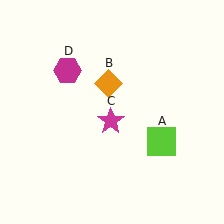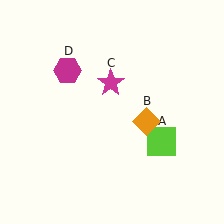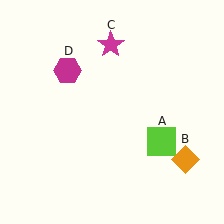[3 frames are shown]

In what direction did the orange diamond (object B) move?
The orange diamond (object B) moved down and to the right.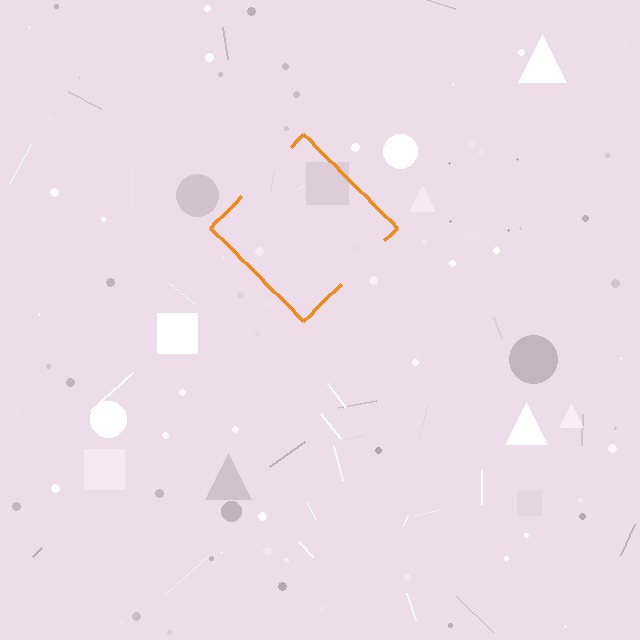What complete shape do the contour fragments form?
The contour fragments form a diamond.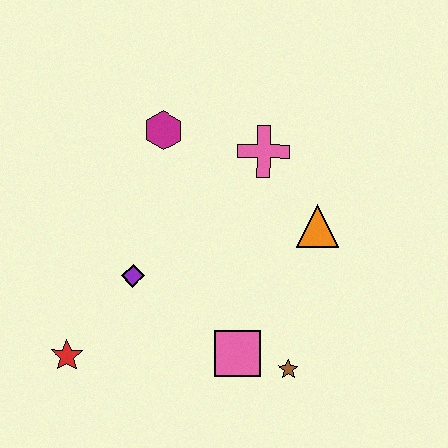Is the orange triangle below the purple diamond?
No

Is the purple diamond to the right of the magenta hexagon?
No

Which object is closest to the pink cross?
The orange triangle is closest to the pink cross.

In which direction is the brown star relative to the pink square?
The brown star is to the right of the pink square.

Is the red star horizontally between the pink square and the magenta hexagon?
No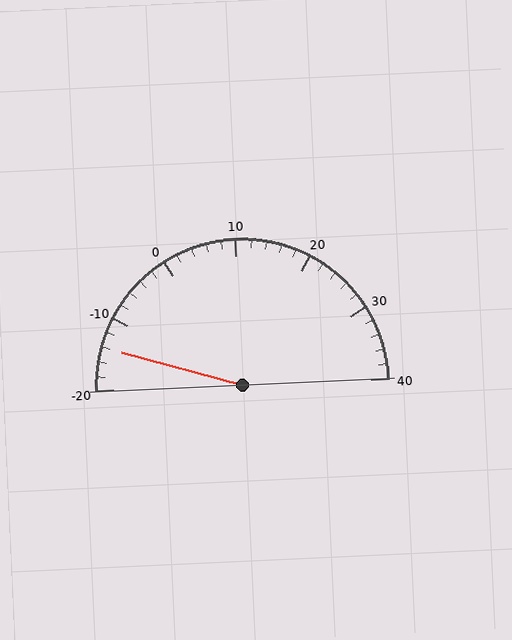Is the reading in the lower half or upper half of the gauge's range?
The reading is in the lower half of the range (-20 to 40).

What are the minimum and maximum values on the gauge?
The gauge ranges from -20 to 40.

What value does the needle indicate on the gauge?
The needle indicates approximately -14.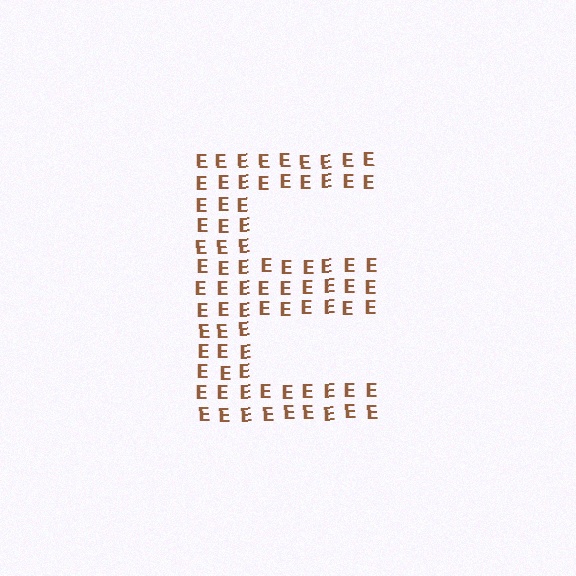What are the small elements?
The small elements are letter E's.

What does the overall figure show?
The overall figure shows the letter E.